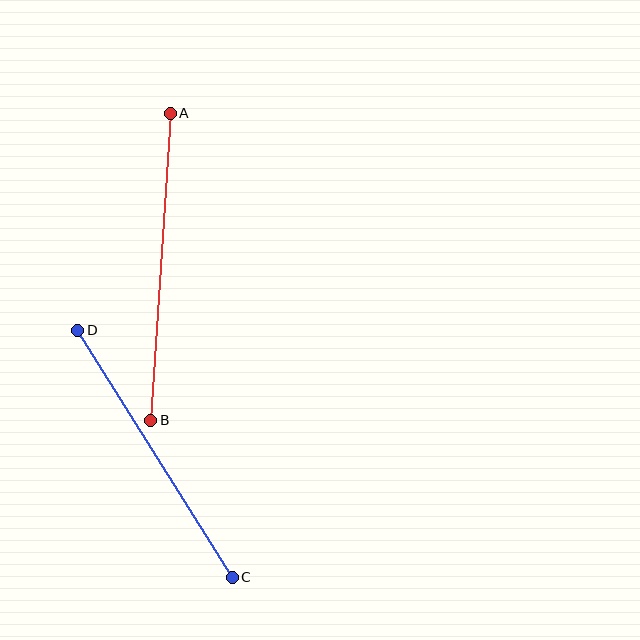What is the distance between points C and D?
The distance is approximately 291 pixels.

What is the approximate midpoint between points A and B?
The midpoint is at approximately (161, 267) pixels.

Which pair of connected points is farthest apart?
Points A and B are farthest apart.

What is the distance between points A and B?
The distance is approximately 308 pixels.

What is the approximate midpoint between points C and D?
The midpoint is at approximately (155, 454) pixels.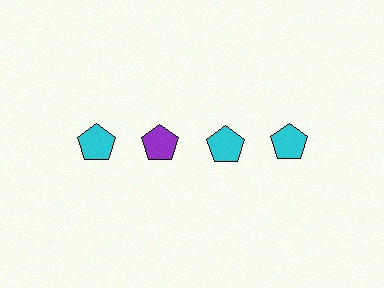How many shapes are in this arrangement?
There are 4 shapes arranged in a grid pattern.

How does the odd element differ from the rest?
It has a different color: purple instead of cyan.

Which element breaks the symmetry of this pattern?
The purple pentagon in the top row, second from left column breaks the symmetry. All other shapes are cyan pentagons.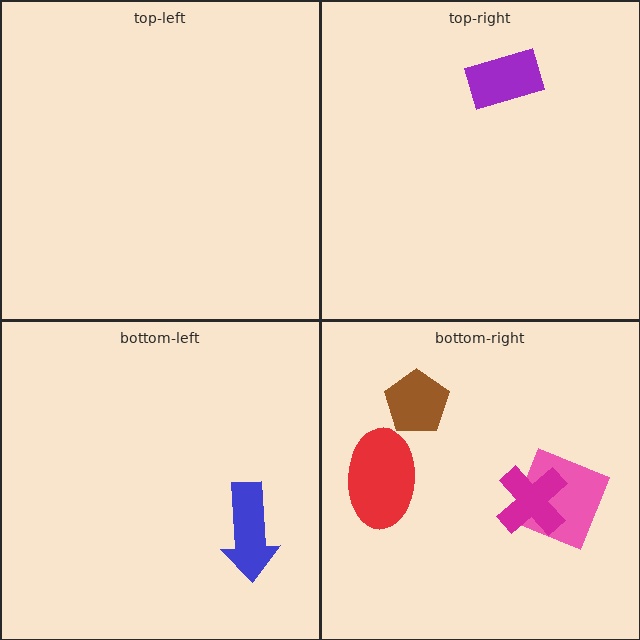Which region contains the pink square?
The bottom-right region.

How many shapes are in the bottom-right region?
4.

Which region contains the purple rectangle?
The top-right region.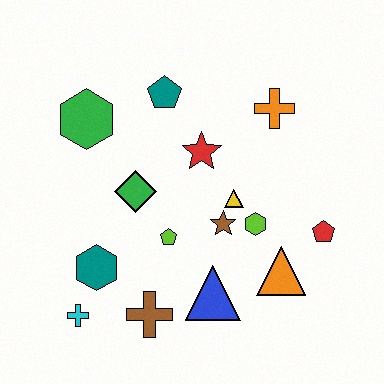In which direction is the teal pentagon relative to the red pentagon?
The teal pentagon is to the left of the red pentagon.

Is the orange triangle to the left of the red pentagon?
Yes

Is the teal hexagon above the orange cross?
No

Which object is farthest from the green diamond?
The red pentagon is farthest from the green diamond.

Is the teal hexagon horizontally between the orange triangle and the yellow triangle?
No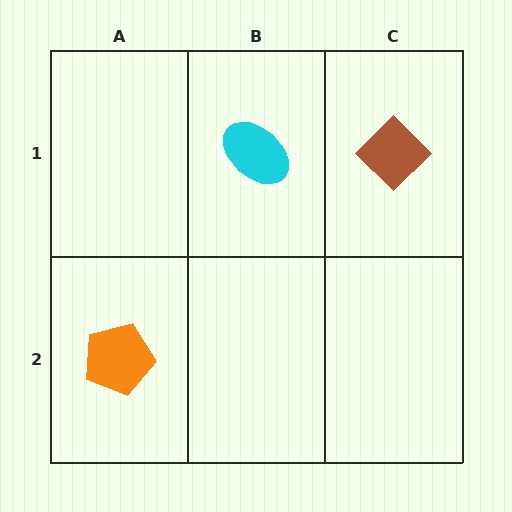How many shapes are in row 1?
2 shapes.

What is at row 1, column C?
A brown diamond.